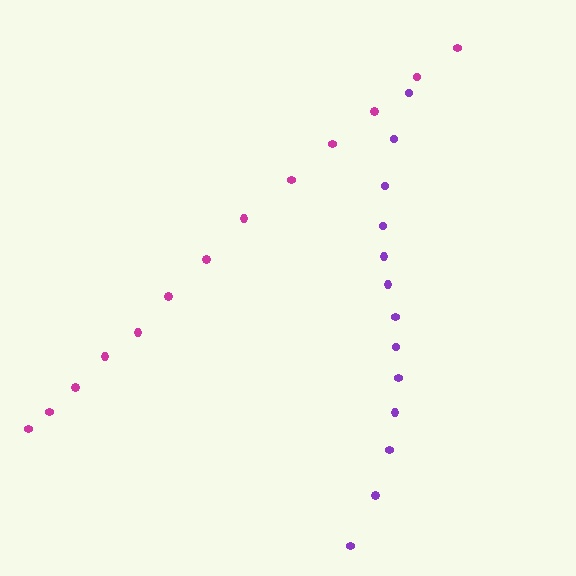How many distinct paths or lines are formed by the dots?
There are 2 distinct paths.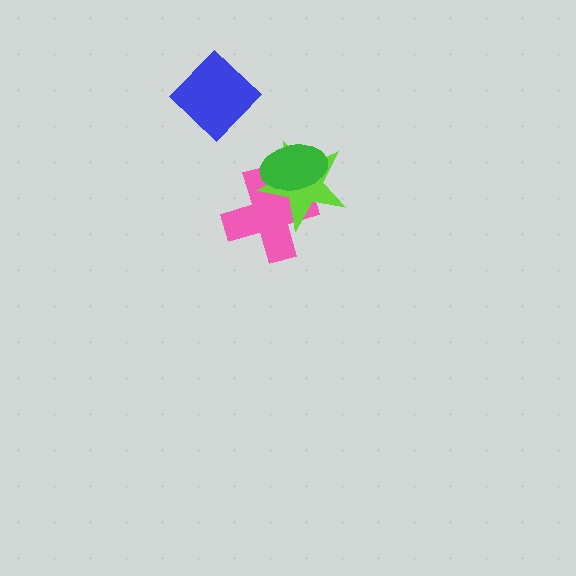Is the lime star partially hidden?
Yes, it is partially covered by another shape.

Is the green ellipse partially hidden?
No, no other shape covers it.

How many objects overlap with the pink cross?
2 objects overlap with the pink cross.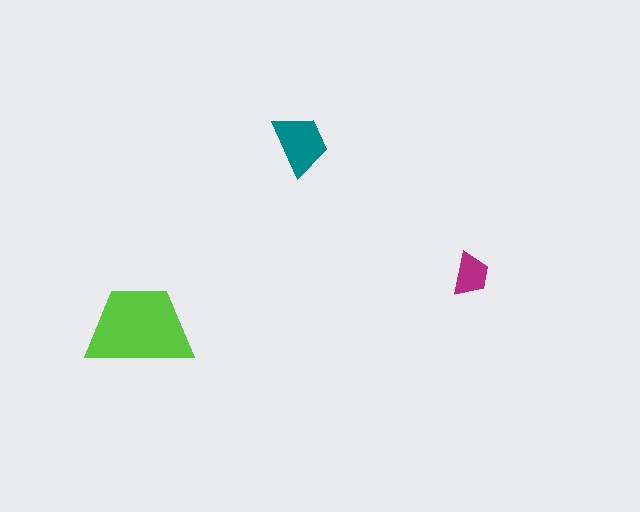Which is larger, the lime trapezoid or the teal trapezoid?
The lime one.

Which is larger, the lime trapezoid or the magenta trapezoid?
The lime one.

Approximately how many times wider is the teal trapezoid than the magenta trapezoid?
About 1.5 times wider.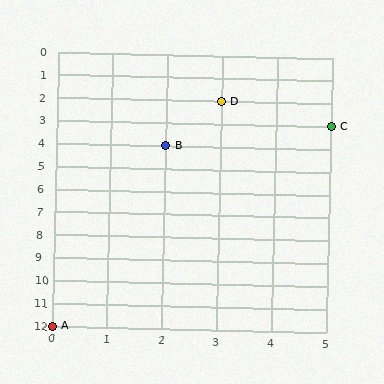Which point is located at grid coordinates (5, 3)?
Point C is at (5, 3).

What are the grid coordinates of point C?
Point C is at grid coordinates (5, 3).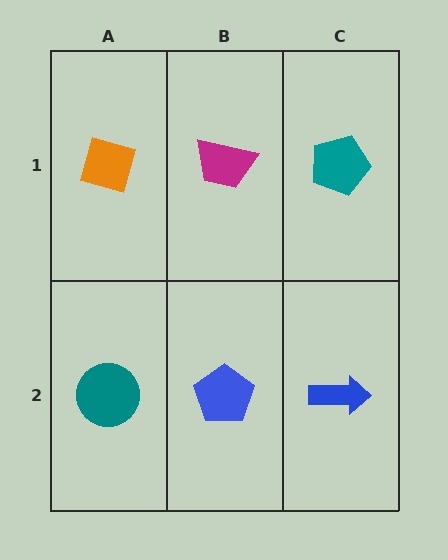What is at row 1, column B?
A magenta trapezoid.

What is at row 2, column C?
A blue arrow.